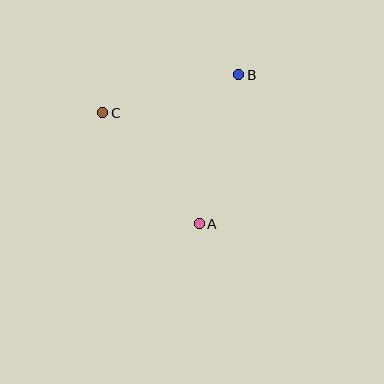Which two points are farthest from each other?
Points A and B are farthest from each other.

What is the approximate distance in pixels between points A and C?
The distance between A and C is approximately 147 pixels.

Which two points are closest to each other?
Points B and C are closest to each other.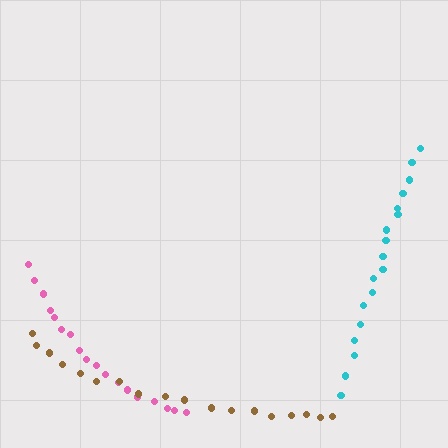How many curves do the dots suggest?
There are 3 distinct paths.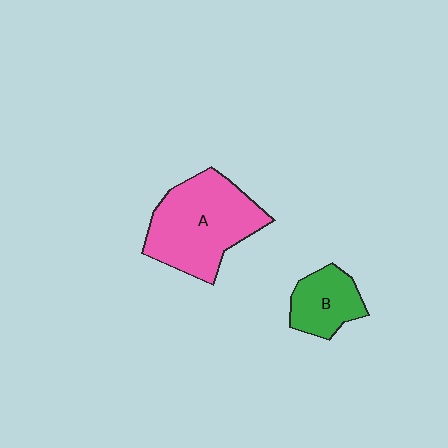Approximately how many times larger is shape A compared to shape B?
Approximately 2.1 times.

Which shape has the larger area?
Shape A (pink).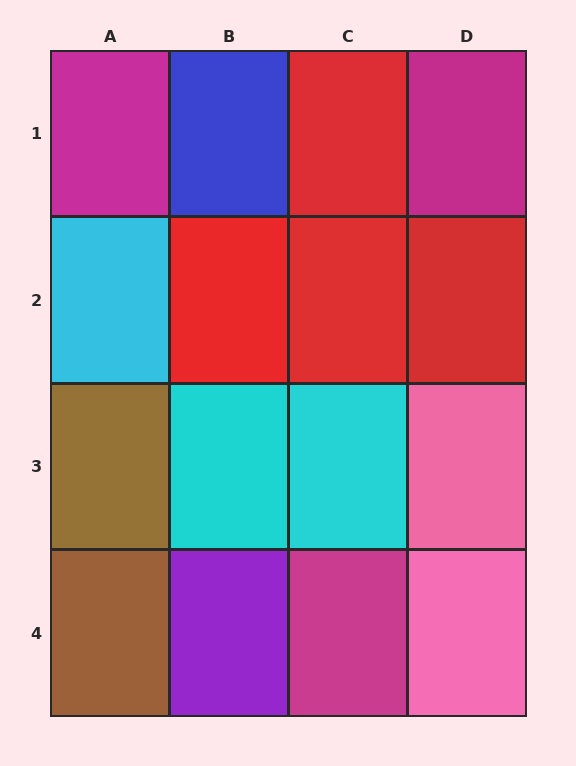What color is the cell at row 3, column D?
Pink.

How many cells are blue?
1 cell is blue.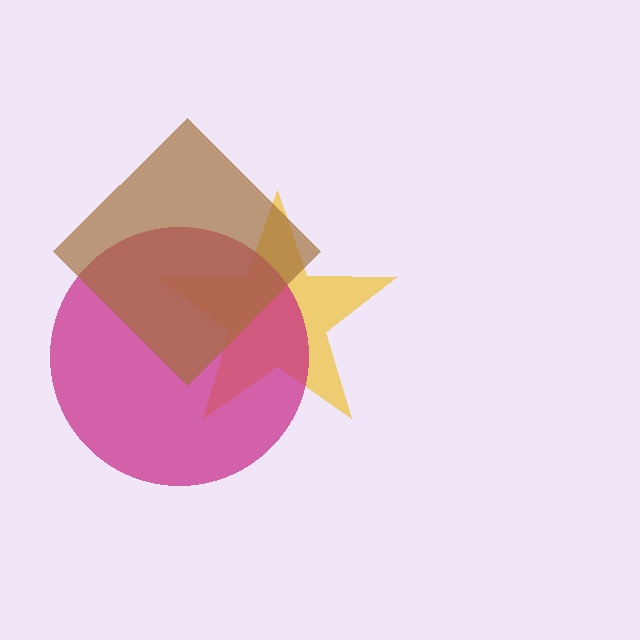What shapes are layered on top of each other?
The layered shapes are: a yellow star, a magenta circle, a brown diamond.